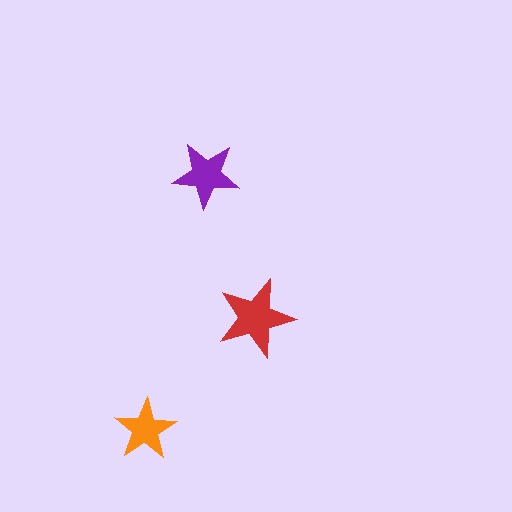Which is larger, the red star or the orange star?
The red one.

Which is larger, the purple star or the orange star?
The purple one.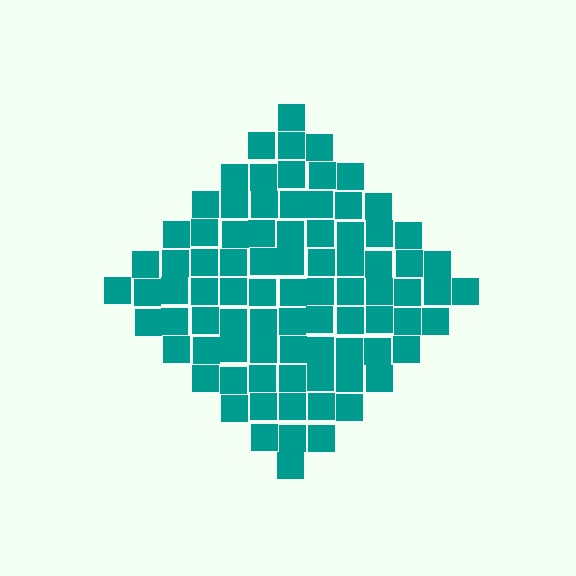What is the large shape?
The large shape is a diamond.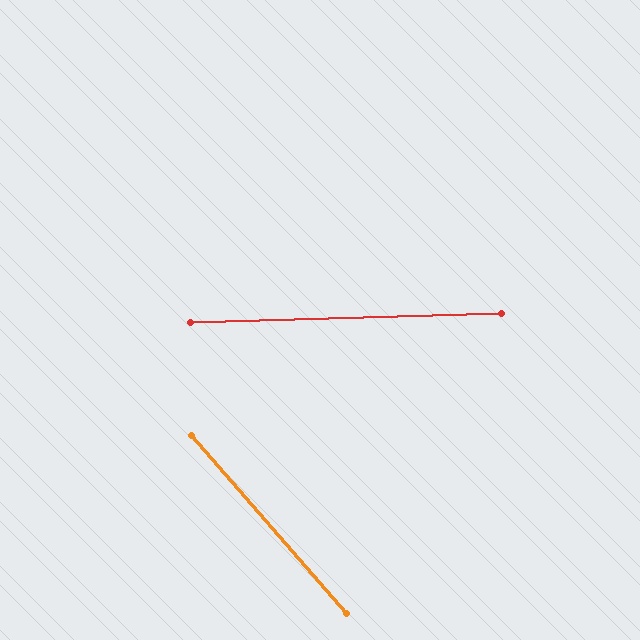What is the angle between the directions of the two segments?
Approximately 51 degrees.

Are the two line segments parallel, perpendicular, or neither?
Neither parallel nor perpendicular — they differ by about 51°.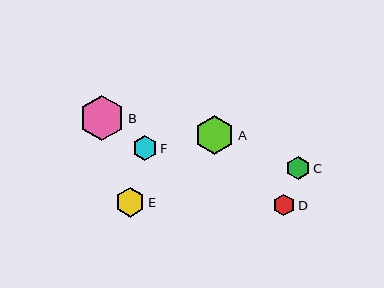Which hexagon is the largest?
Hexagon B is the largest with a size of approximately 45 pixels.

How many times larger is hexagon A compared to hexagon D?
Hexagon A is approximately 1.8 times the size of hexagon D.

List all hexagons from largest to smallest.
From largest to smallest: B, A, E, F, C, D.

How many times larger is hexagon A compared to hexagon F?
Hexagon A is approximately 1.6 times the size of hexagon F.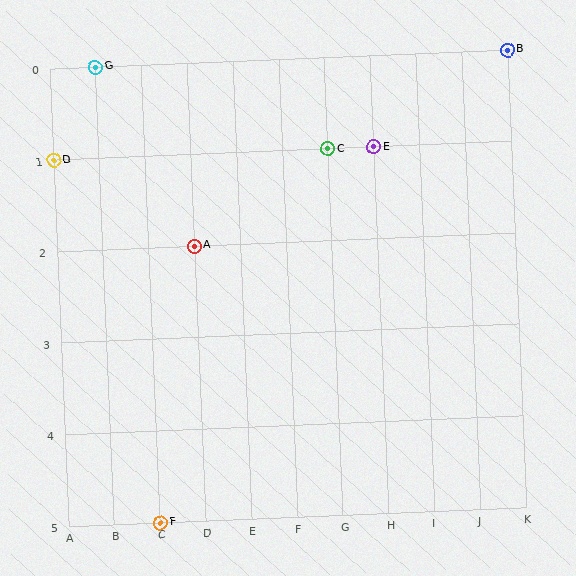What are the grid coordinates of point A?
Point A is at grid coordinates (D, 2).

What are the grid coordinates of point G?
Point G is at grid coordinates (B, 0).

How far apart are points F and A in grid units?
Points F and A are 1 column and 3 rows apart (about 3.2 grid units diagonally).